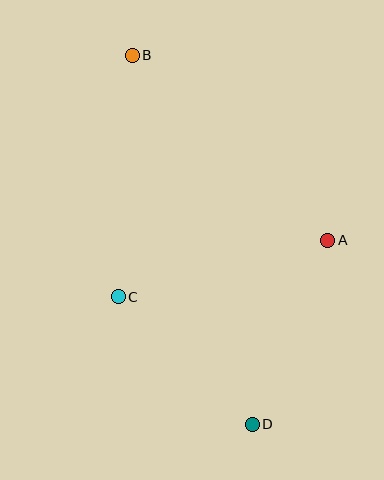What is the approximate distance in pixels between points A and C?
The distance between A and C is approximately 217 pixels.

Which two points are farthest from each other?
Points B and D are farthest from each other.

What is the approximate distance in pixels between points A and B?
The distance between A and B is approximately 269 pixels.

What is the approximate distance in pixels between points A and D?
The distance between A and D is approximately 199 pixels.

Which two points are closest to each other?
Points C and D are closest to each other.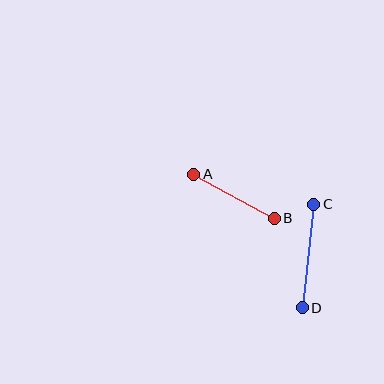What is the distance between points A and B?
The distance is approximately 92 pixels.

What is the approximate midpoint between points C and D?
The midpoint is at approximately (308, 256) pixels.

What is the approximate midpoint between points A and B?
The midpoint is at approximately (234, 196) pixels.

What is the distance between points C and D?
The distance is approximately 104 pixels.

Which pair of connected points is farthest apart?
Points C and D are farthest apart.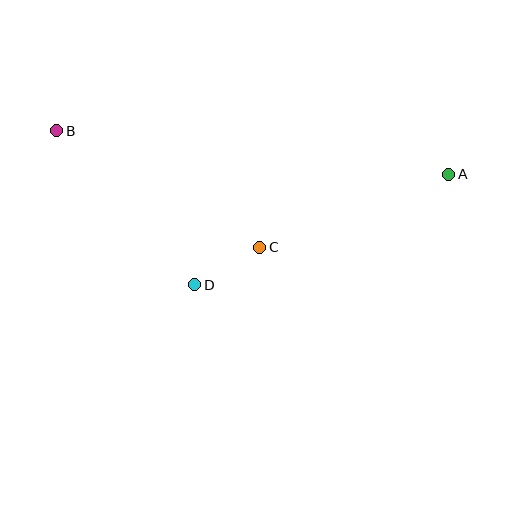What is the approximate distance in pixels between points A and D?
The distance between A and D is approximately 277 pixels.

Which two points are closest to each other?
Points C and D are closest to each other.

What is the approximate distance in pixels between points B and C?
The distance between B and C is approximately 234 pixels.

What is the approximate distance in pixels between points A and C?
The distance between A and C is approximately 203 pixels.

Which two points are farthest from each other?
Points A and B are farthest from each other.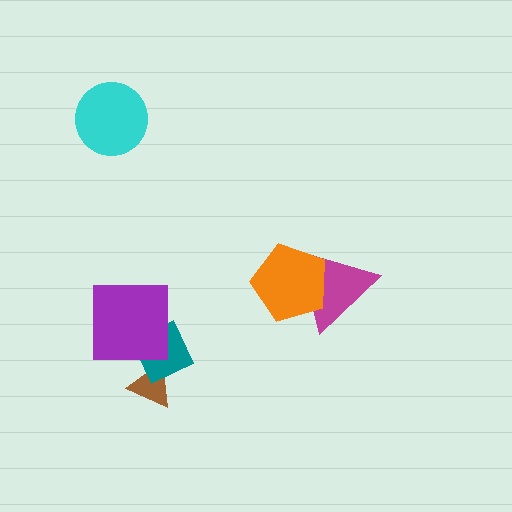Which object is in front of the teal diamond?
The purple square is in front of the teal diamond.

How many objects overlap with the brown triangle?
1 object overlaps with the brown triangle.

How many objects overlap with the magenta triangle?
1 object overlaps with the magenta triangle.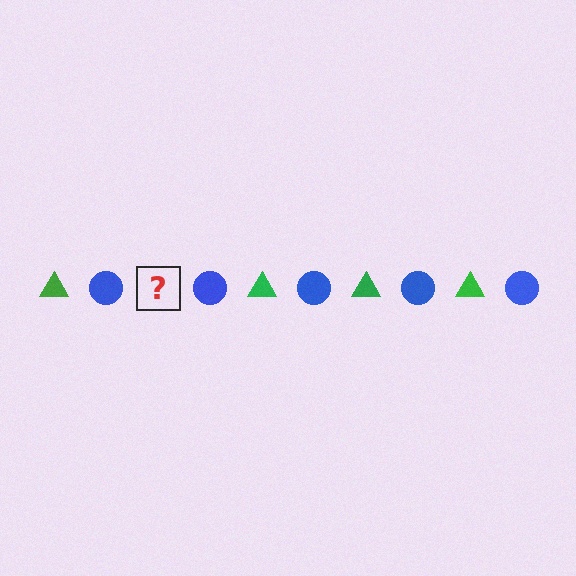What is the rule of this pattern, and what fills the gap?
The rule is that the pattern alternates between green triangle and blue circle. The gap should be filled with a green triangle.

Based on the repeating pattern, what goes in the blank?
The blank should be a green triangle.